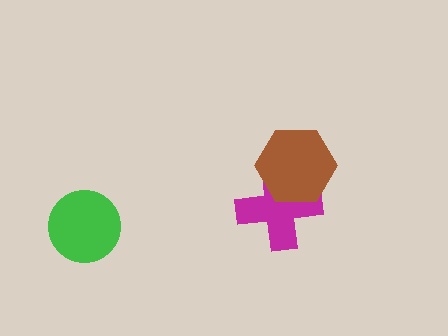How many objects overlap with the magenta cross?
1 object overlaps with the magenta cross.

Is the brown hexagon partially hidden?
No, no other shape covers it.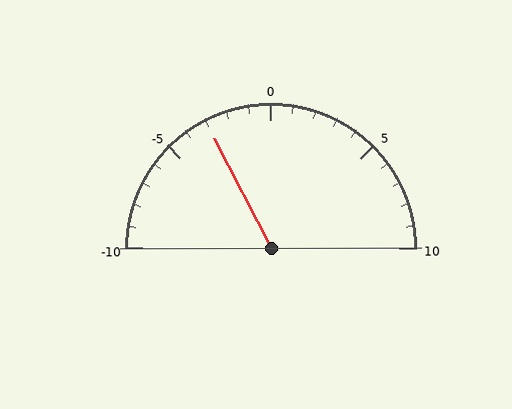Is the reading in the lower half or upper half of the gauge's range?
The reading is in the lower half of the range (-10 to 10).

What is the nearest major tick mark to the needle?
The nearest major tick mark is -5.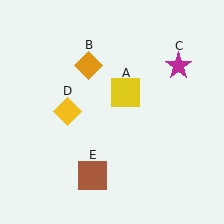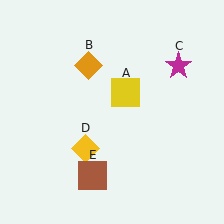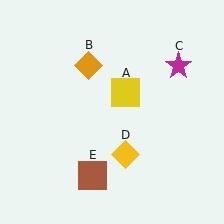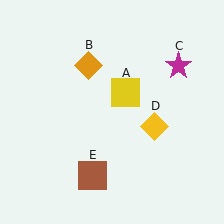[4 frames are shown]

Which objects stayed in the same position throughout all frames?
Yellow square (object A) and orange diamond (object B) and magenta star (object C) and brown square (object E) remained stationary.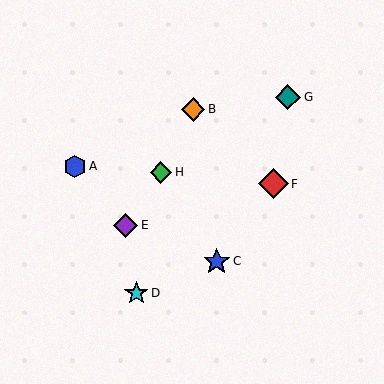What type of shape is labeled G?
Shape G is a teal diamond.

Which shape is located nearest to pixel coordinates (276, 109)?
The teal diamond (labeled G) at (288, 97) is nearest to that location.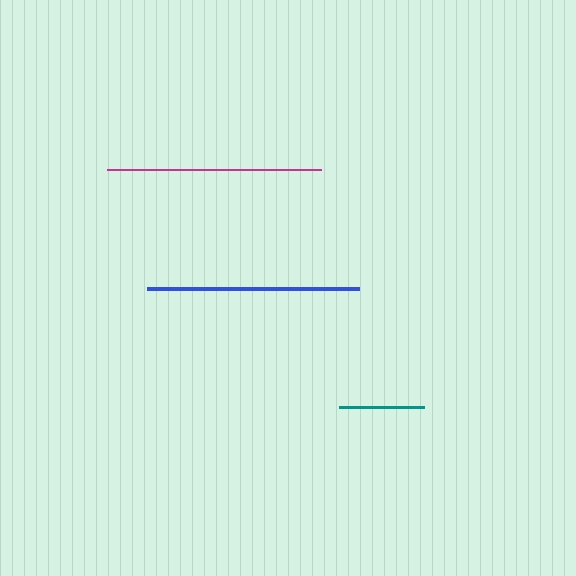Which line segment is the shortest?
The teal line is the shortest at approximately 86 pixels.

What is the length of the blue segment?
The blue segment is approximately 212 pixels long.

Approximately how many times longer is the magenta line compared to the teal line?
The magenta line is approximately 2.5 times the length of the teal line.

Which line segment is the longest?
The magenta line is the longest at approximately 214 pixels.